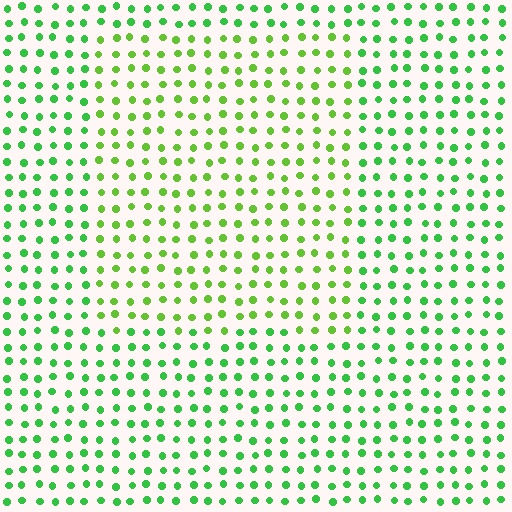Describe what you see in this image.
The image is filled with small green elements in a uniform arrangement. A rectangle-shaped region is visible where the elements are tinted to a slightly different hue, forming a subtle color boundary.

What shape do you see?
I see a rectangle.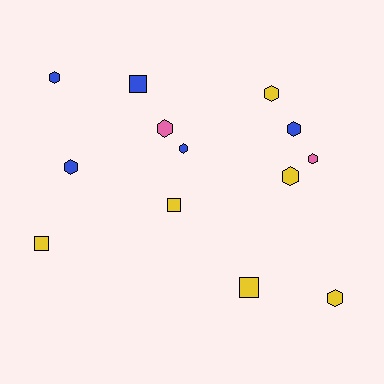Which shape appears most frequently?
Hexagon, with 9 objects.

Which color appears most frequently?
Yellow, with 6 objects.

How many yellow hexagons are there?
There are 3 yellow hexagons.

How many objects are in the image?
There are 13 objects.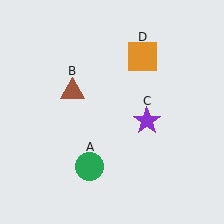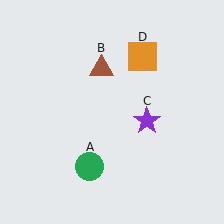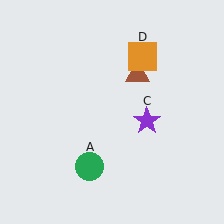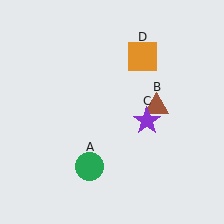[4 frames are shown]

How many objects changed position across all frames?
1 object changed position: brown triangle (object B).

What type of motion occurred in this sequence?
The brown triangle (object B) rotated clockwise around the center of the scene.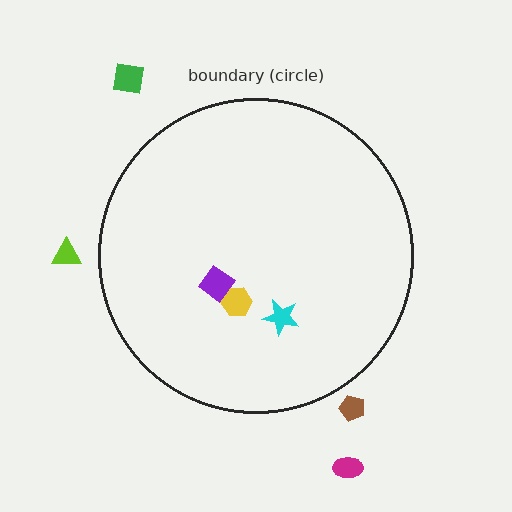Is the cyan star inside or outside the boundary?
Inside.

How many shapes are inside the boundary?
3 inside, 4 outside.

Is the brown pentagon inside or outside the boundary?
Outside.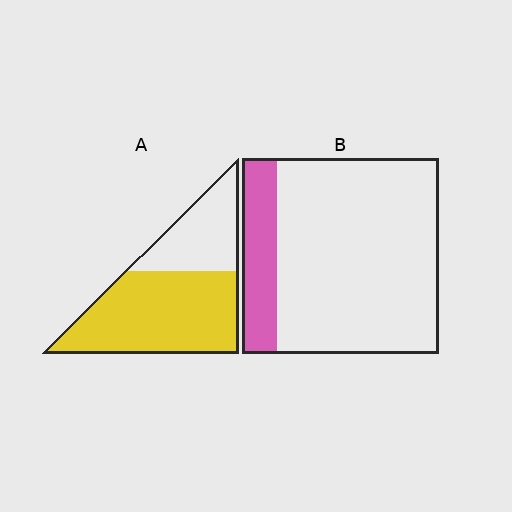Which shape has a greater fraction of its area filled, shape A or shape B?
Shape A.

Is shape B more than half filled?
No.